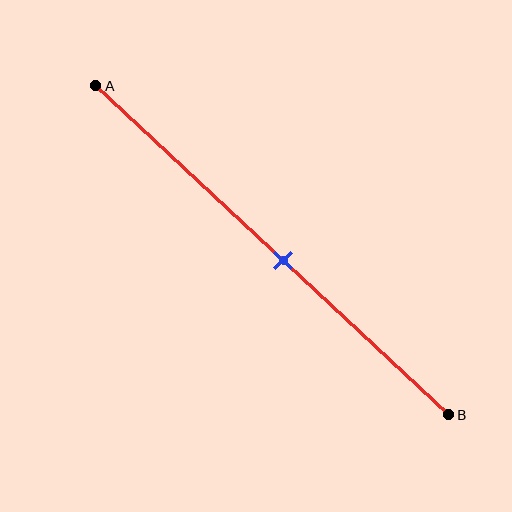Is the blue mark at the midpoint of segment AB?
No, the mark is at about 55% from A, not at the 50% midpoint.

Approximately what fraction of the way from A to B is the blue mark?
The blue mark is approximately 55% of the way from A to B.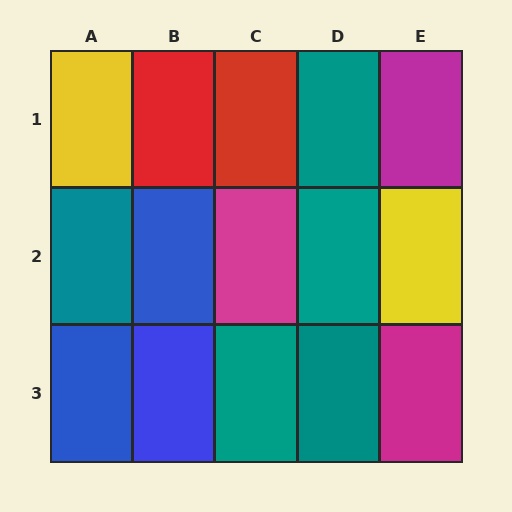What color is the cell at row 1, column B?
Red.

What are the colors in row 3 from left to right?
Blue, blue, teal, teal, magenta.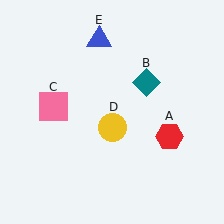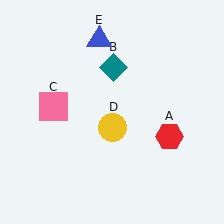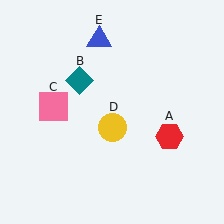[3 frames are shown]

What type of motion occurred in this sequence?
The teal diamond (object B) rotated counterclockwise around the center of the scene.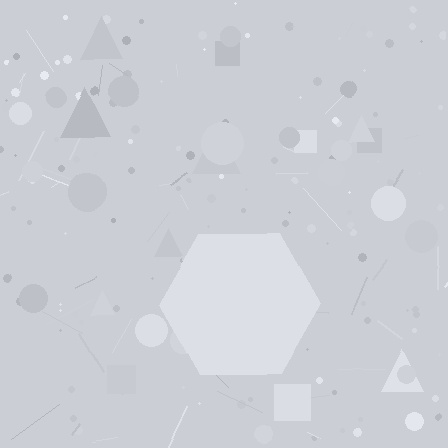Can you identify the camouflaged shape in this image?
The camouflaged shape is a hexagon.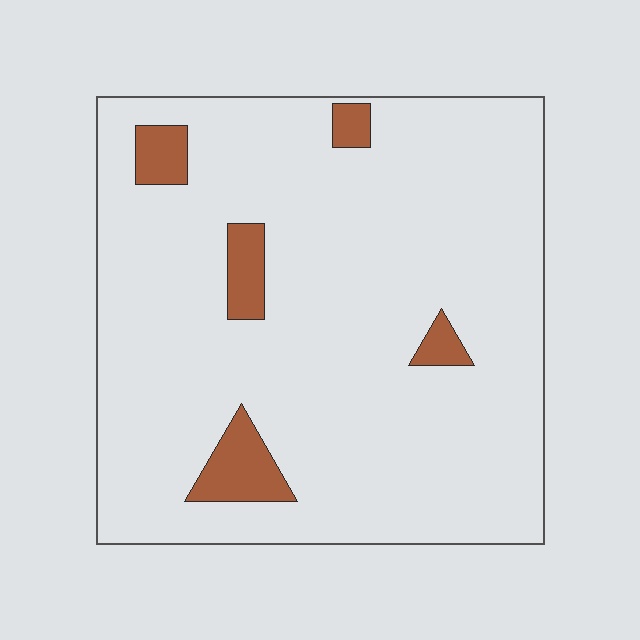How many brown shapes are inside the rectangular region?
5.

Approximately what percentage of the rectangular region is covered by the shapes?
Approximately 10%.